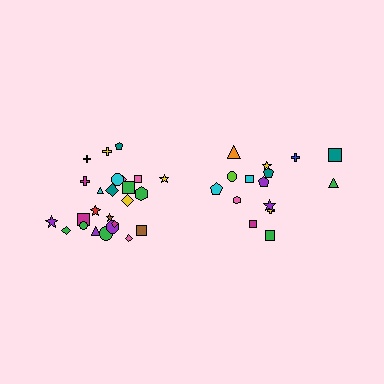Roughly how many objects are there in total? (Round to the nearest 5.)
Roughly 40 objects in total.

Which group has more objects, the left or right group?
The left group.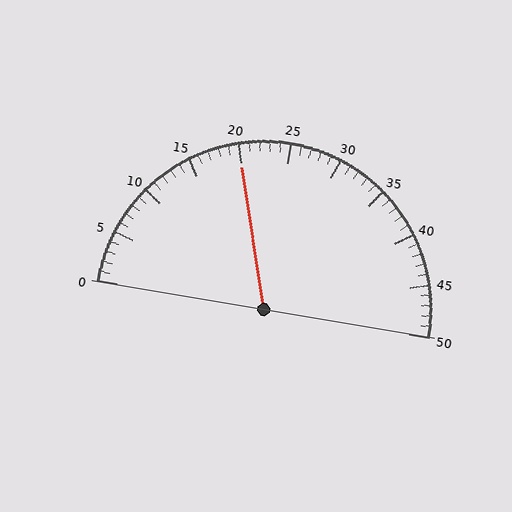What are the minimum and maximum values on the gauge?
The gauge ranges from 0 to 50.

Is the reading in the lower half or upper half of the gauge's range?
The reading is in the lower half of the range (0 to 50).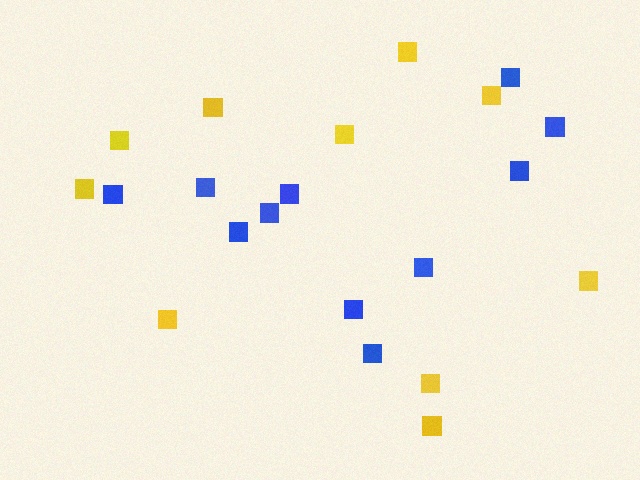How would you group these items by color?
There are 2 groups: one group of yellow squares (10) and one group of blue squares (11).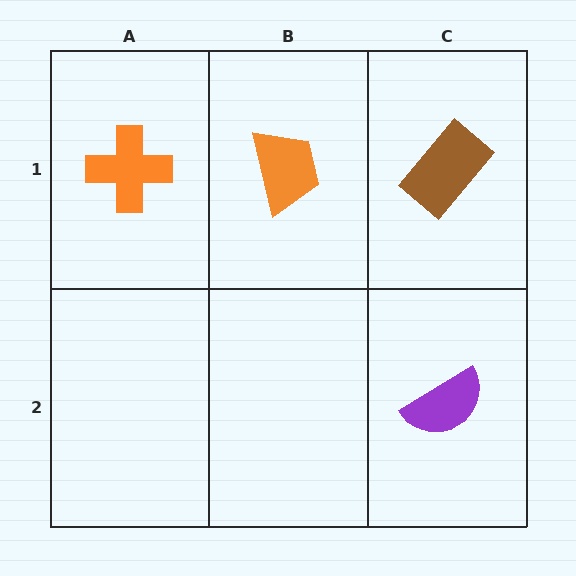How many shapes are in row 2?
1 shape.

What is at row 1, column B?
An orange trapezoid.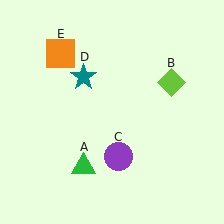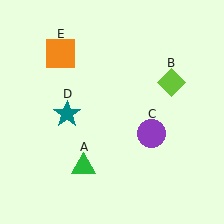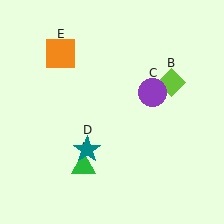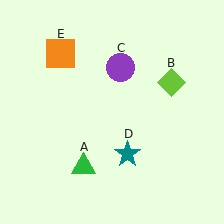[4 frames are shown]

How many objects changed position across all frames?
2 objects changed position: purple circle (object C), teal star (object D).